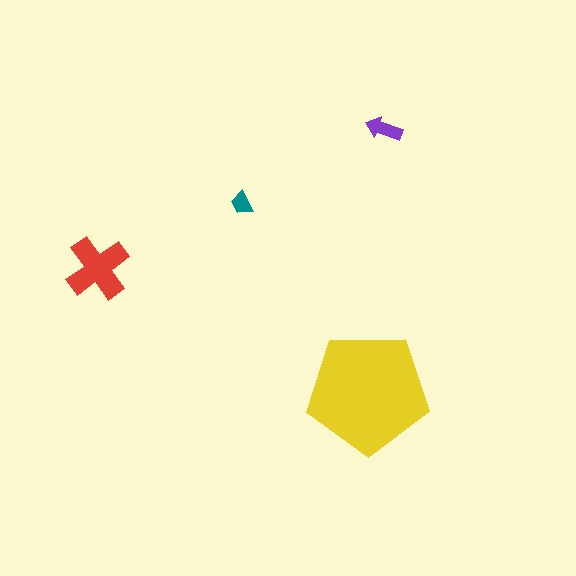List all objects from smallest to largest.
The teal trapezoid, the purple arrow, the red cross, the yellow pentagon.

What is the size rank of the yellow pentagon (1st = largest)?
1st.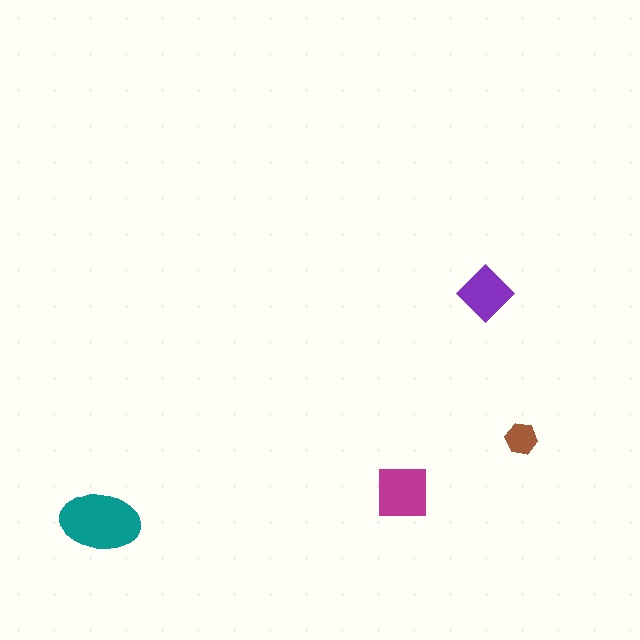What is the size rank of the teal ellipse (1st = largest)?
1st.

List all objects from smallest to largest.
The brown hexagon, the purple diamond, the magenta square, the teal ellipse.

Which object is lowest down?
The teal ellipse is bottommost.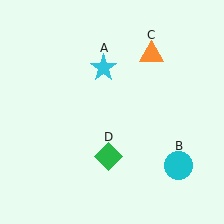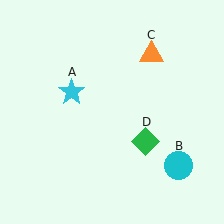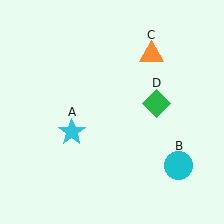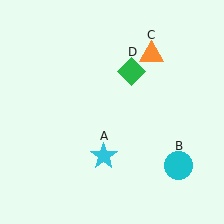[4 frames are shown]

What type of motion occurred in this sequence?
The cyan star (object A), green diamond (object D) rotated counterclockwise around the center of the scene.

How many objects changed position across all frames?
2 objects changed position: cyan star (object A), green diamond (object D).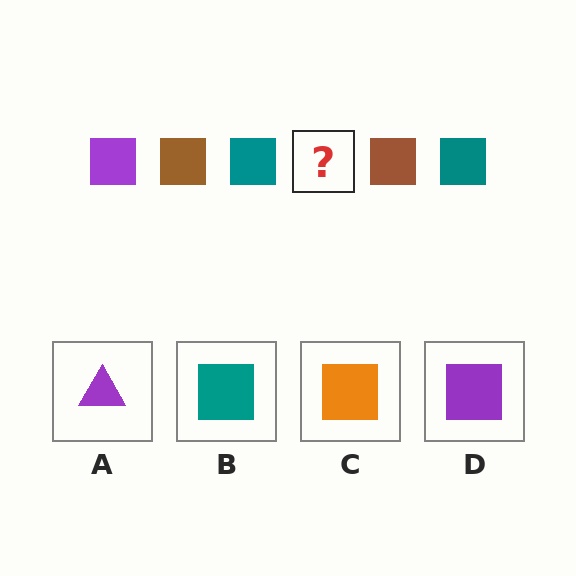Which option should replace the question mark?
Option D.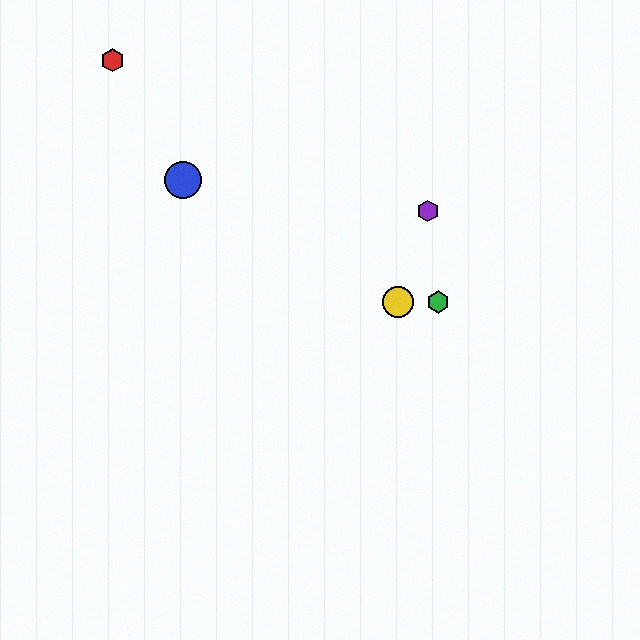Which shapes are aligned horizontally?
The green hexagon, the yellow circle are aligned horizontally.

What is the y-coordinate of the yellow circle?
The yellow circle is at y≈302.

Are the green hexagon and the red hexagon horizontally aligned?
No, the green hexagon is at y≈302 and the red hexagon is at y≈60.